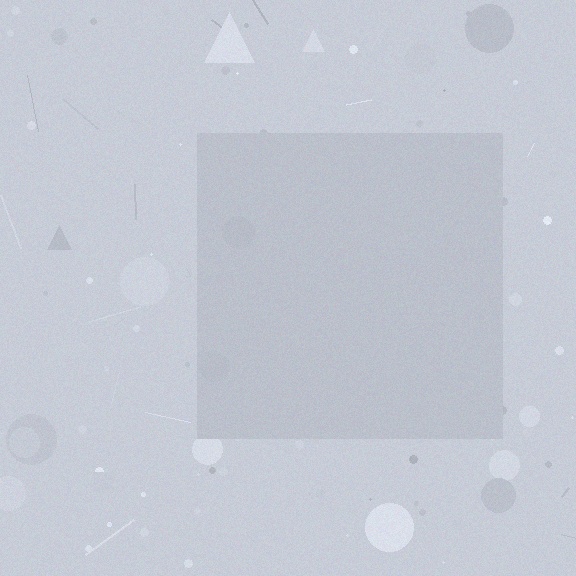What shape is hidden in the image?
A square is hidden in the image.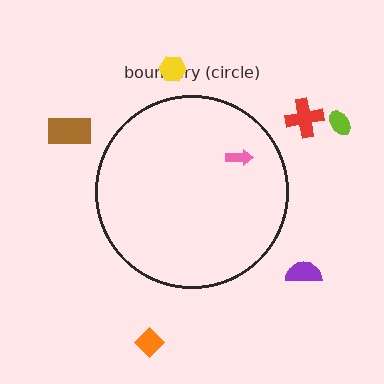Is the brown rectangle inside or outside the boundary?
Outside.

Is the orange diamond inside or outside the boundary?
Outside.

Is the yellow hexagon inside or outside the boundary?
Outside.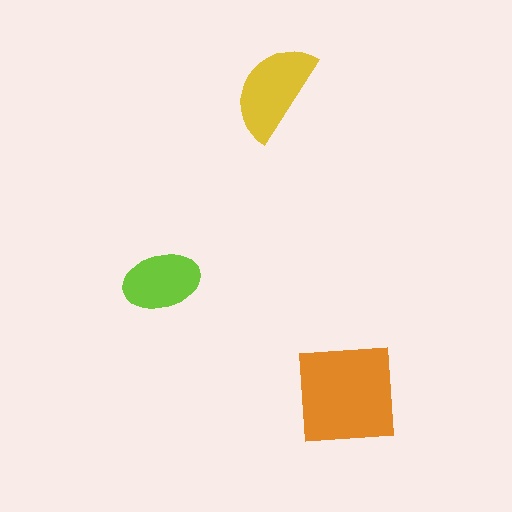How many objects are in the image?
There are 3 objects in the image.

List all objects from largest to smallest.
The orange square, the yellow semicircle, the lime ellipse.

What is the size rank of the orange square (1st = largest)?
1st.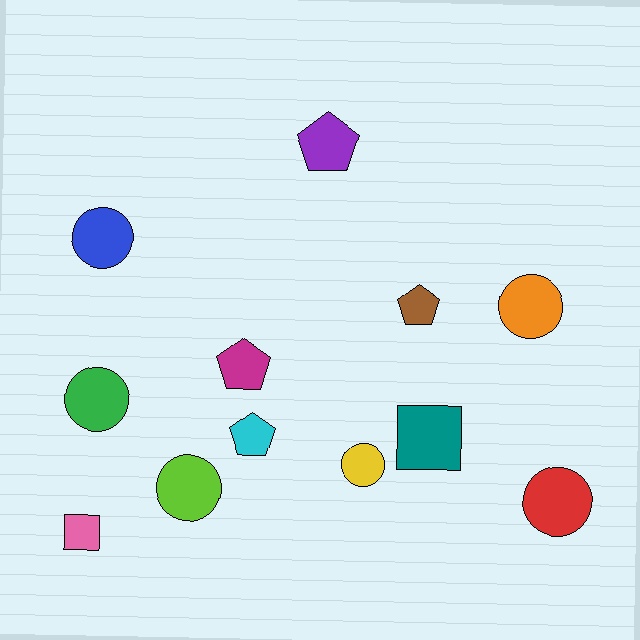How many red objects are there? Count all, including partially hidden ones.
There is 1 red object.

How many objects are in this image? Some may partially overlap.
There are 12 objects.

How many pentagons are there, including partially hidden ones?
There are 4 pentagons.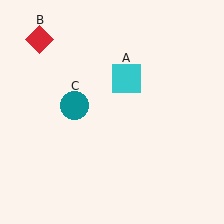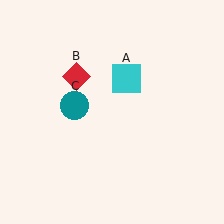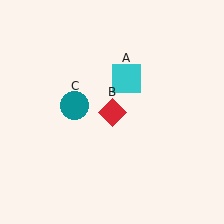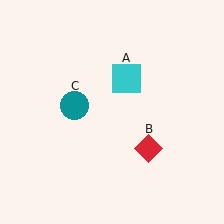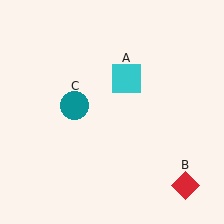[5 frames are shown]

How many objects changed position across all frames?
1 object changed position: red diamond (object B).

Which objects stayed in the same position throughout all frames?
Cyan square (object A) and teal circle (object C) remained stationary.